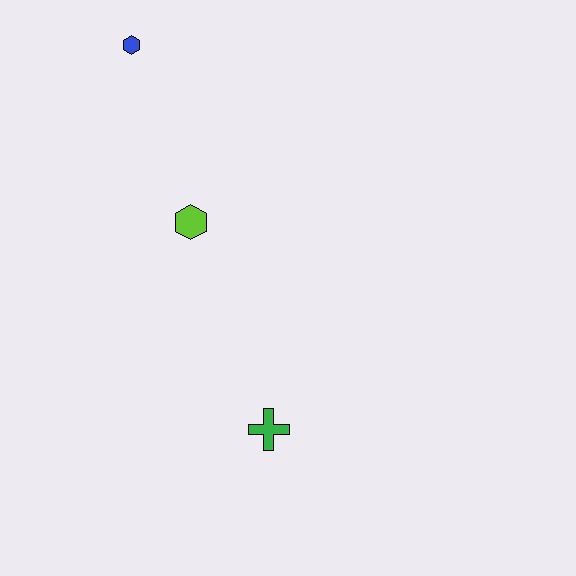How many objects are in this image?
There are 3 objects.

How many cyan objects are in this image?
There are no cyan objects.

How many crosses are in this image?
There is 1 cross.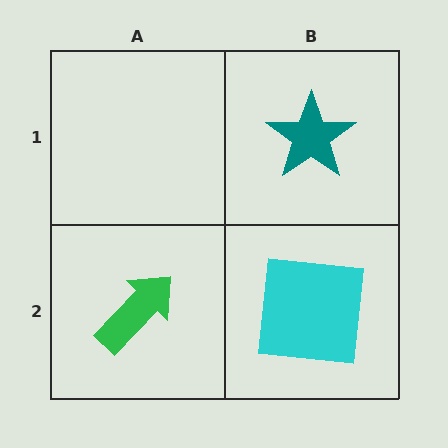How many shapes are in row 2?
2 shapes.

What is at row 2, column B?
A cyan square.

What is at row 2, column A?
A green arrow.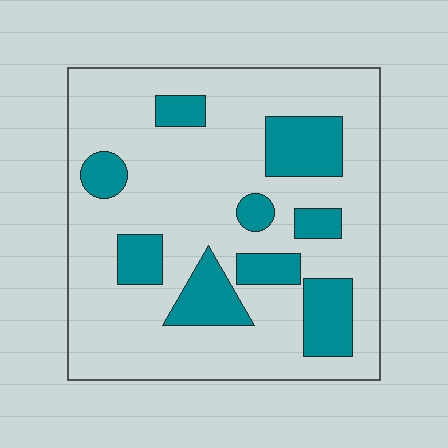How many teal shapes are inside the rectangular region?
9.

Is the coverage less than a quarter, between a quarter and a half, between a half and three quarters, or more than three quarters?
Less than a quarter.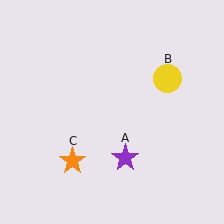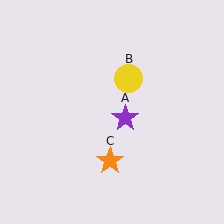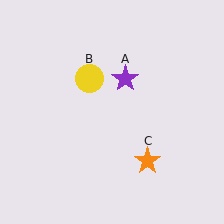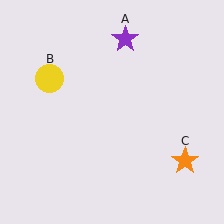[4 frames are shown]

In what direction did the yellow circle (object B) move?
The yellow circle (object B) moved left.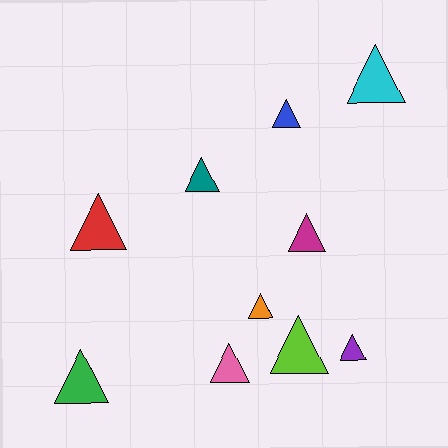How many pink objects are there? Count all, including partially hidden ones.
There is 1 pink object.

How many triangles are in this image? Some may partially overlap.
There are 10 triangles.